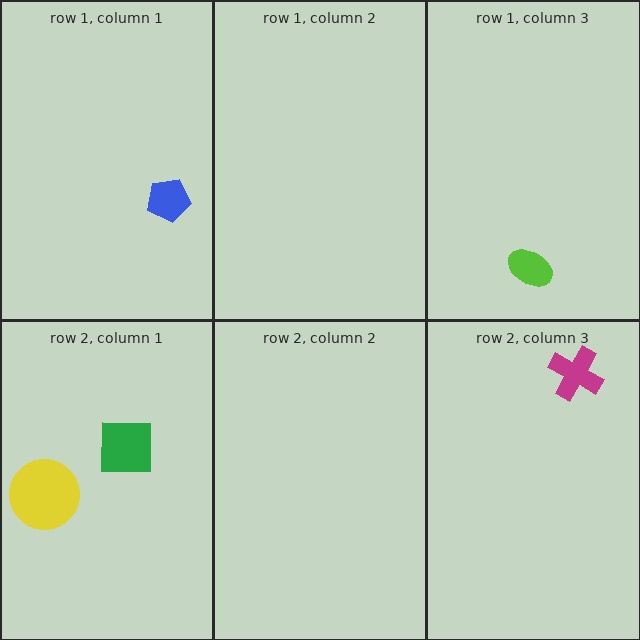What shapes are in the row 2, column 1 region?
The green square, the yellow circle.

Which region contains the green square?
The row 2, column 1 region.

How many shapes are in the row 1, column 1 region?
1.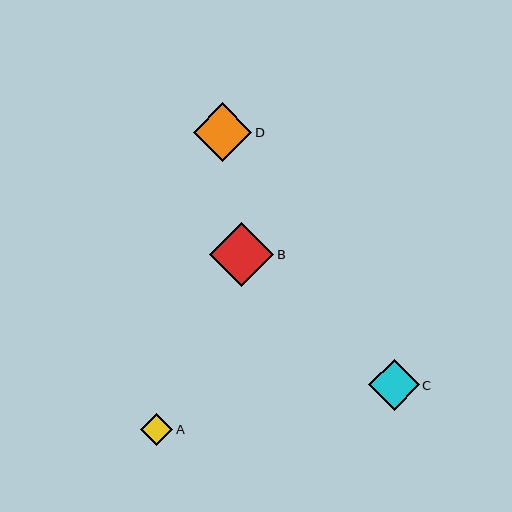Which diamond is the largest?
Diamond B is the largest with a size of approximately 64 pixels.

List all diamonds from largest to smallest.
From largest to smallest: B, D, C, A.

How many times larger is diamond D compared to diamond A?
Diamond D is approximately 1.8 times the size of diamond A.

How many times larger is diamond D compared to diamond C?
Diamond D is approximately 1.2 times the size of diamond C.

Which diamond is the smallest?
Diamond A is the smallest with a size of approximately 32 pixels.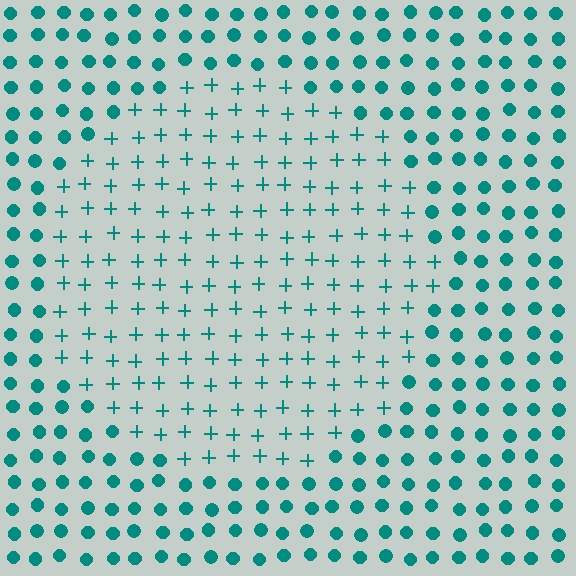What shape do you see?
I see a circle.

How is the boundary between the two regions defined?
The boundary is defined by a change in element shape: plus signs inside vs. circles outside. All elements share the same color and spacing.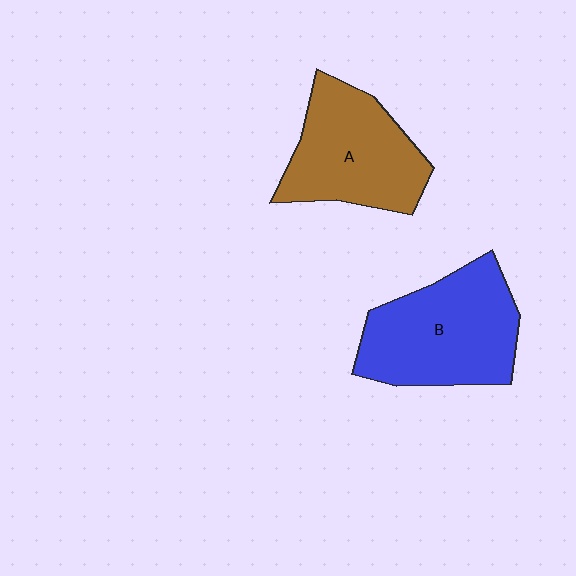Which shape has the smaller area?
Shape A (brown).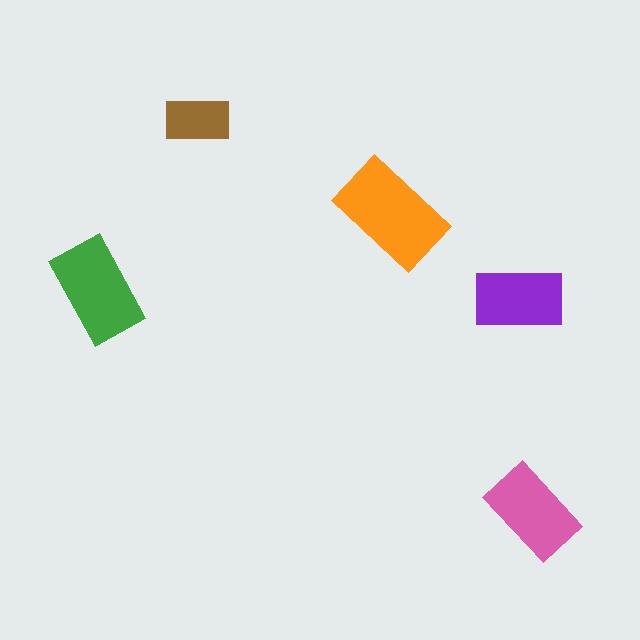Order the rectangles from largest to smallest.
the orange one, the green one, the pink one, the purple one, the brown one.